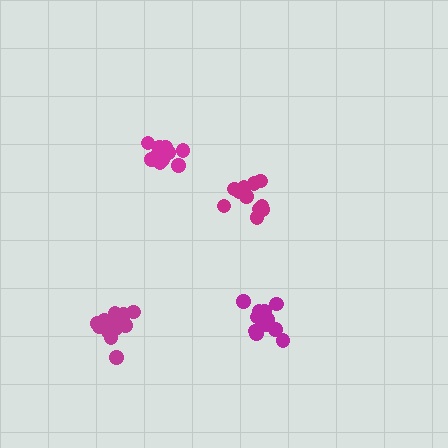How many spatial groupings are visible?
There are 4 spatial groupings.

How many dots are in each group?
Group 1: 11 dots, Group 2: 14 dots, Group 3: 14 dots, Group 4: 13 dots (52 total).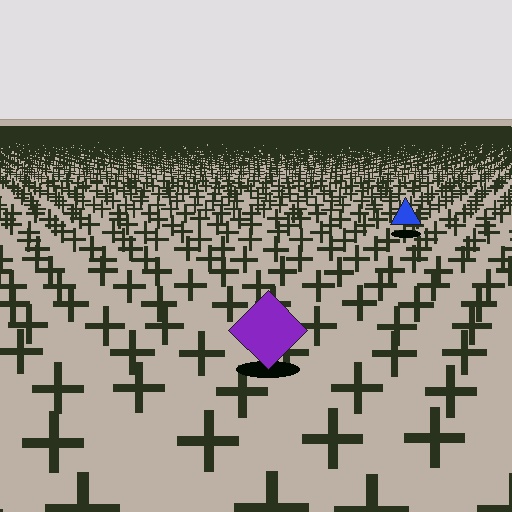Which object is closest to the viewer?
The purple diamond is closest. The texture marks near it are larger and more spread out.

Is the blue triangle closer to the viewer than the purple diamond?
No. The purple diamond is closer — you can tell from the texture gradient: the ground texture is coarser near it.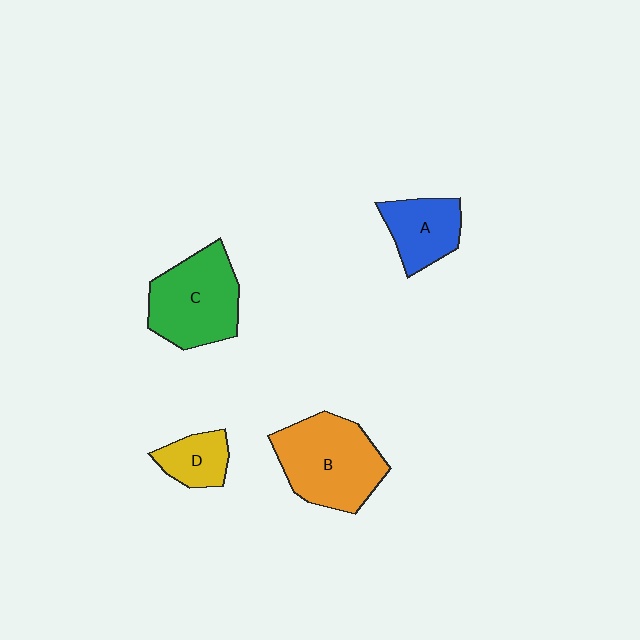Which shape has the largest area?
Shape B (orange).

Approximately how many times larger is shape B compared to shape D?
Approximately 2.4 times.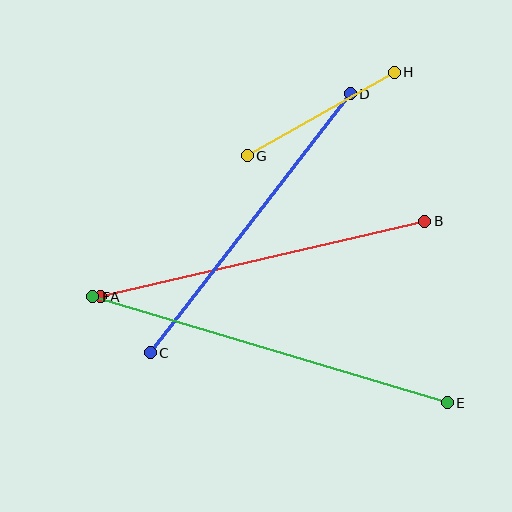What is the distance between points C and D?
The distance is approximately 328 pixels.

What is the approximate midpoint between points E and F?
The midpoint is at approximately (270, 350) pixels.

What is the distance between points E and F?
The distance is approximately 370 pixels.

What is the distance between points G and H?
The distance is approximately 169 pixels.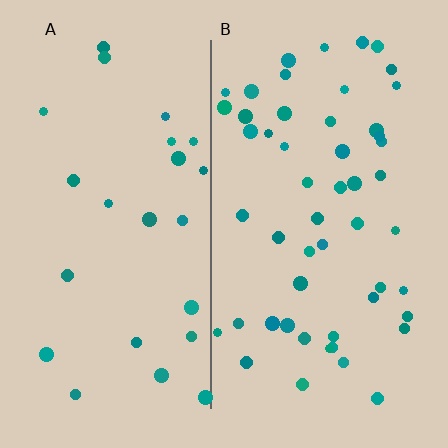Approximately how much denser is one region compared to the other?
Approximately 2.1× — region B over region A.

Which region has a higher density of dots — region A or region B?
B (the right).